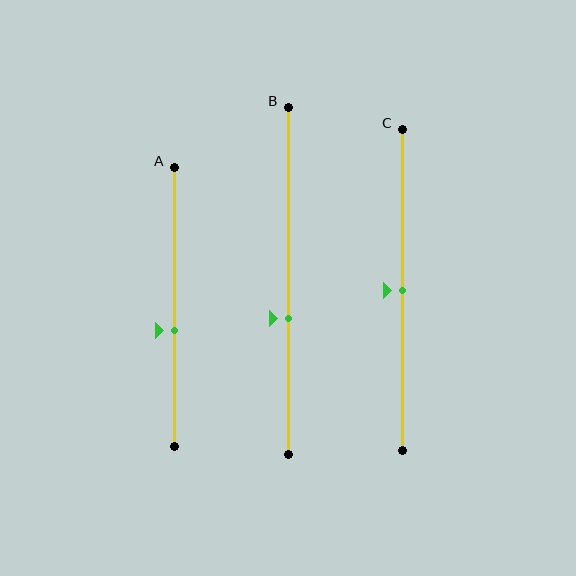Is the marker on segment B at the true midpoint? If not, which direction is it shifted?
No, the marker on segment B is shifted downward by about 11% of the segment length.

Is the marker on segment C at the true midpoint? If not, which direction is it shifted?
Yes, the marker on segment C is at the true midpoint.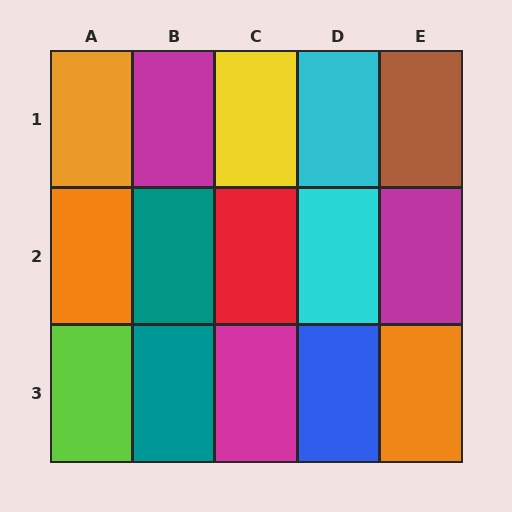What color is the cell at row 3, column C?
Magenta.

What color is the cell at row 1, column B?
Magenta.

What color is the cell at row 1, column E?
Brown.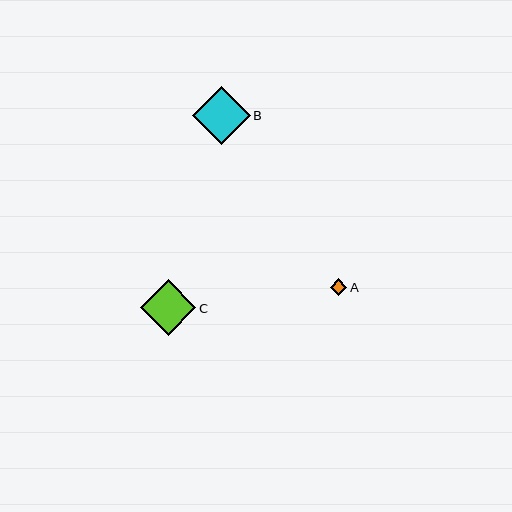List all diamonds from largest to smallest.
From largest to smallest: B, C, A.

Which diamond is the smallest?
Diamond A is the smallest with a size of approximately 16 pixels.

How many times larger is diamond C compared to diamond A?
Diamond C is approximately 3.4 times the size of diamond A.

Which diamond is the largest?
Diamond B is the largest with a size of approximately 58 pixels.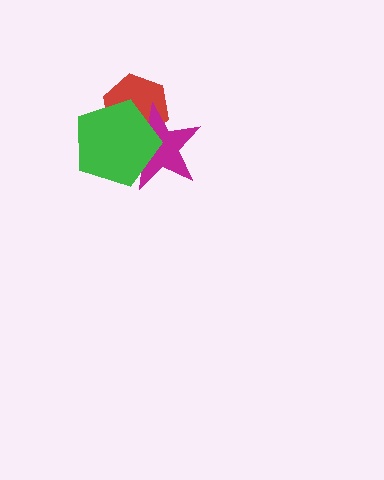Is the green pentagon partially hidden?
No, no other shape covers it.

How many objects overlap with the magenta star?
2 objects overlap with the magenta star.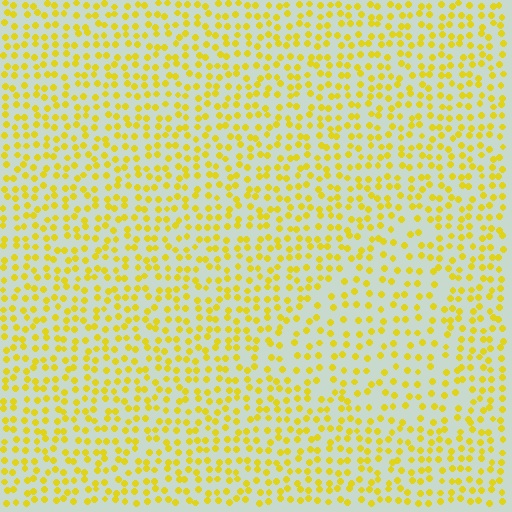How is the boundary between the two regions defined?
The boundary is defined by a change in element density (approximately 1.5x ratio). All elements are the same color, size, and shape.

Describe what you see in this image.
The image contains small yellow elements arranged at two different densities. A triangle-shaped region is visible where the elements are less densely packed than the surrounding area.